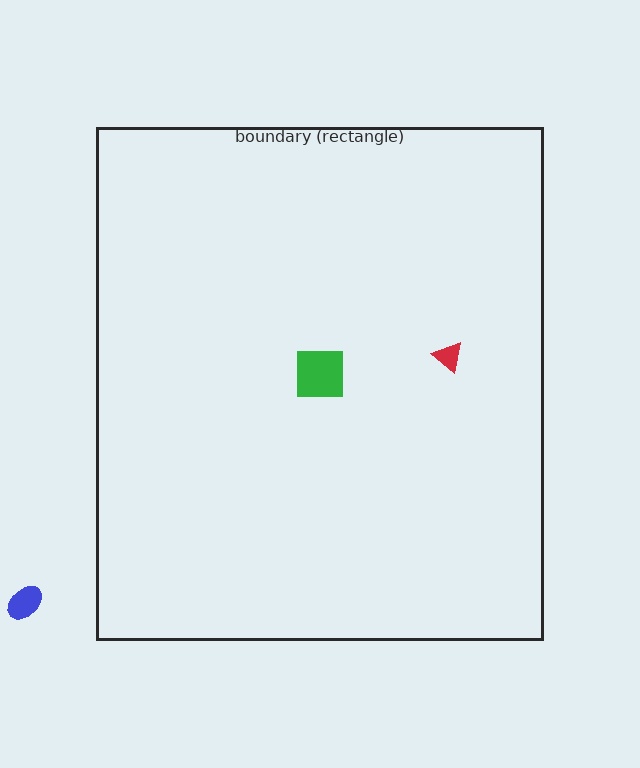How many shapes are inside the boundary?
2 inside, 1 outside.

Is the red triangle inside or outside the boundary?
Inside.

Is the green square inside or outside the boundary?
Inside.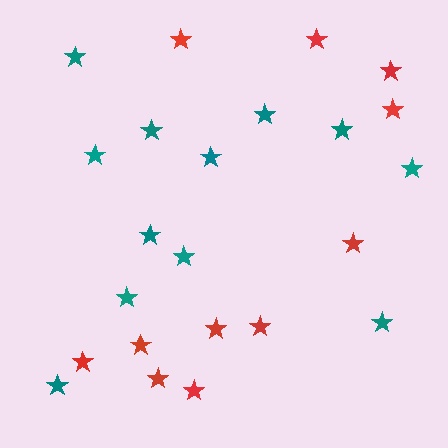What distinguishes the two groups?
There are 2 groups: one group of red stars (11) and one group of teal stars (12).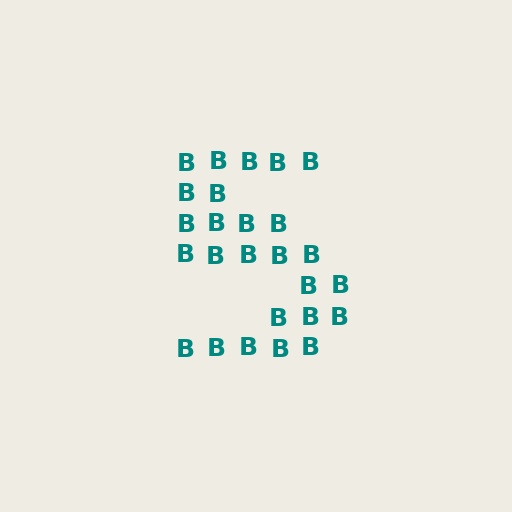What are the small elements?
The small elements are letter B's.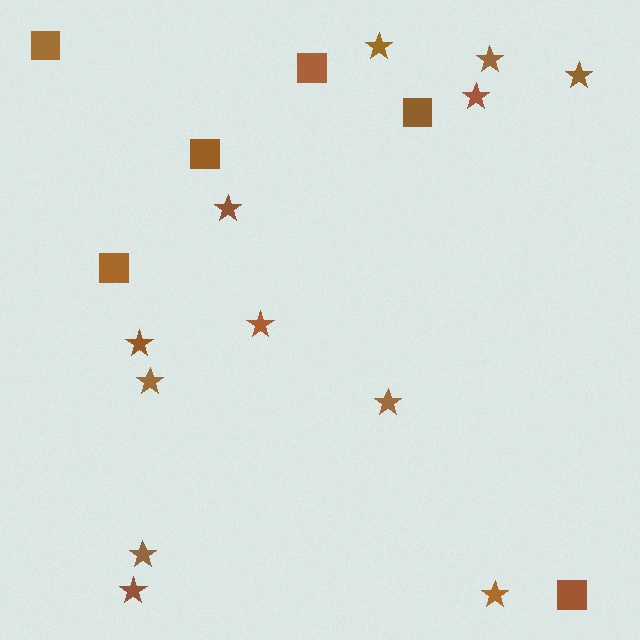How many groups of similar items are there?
There are 2 groups: one group of squares (6) and one group of stars (12).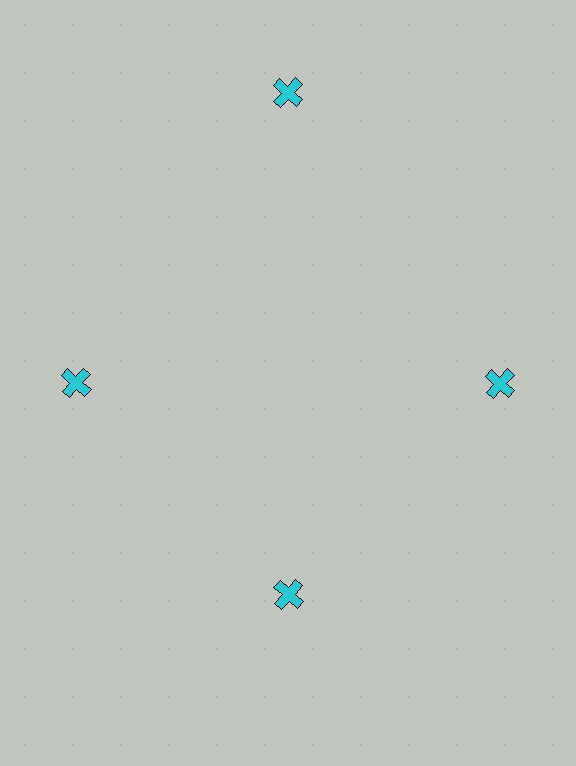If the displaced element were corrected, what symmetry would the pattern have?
It would have 4-fold rotational symmetry — the pattern would map onto itself every 90 degrees.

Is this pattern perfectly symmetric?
No. The 4 cyan crosses are arranged in a ring, but one element near the 12 o'clock position is pushed outward from the center, breaking the 4-fold rotational symmetry.